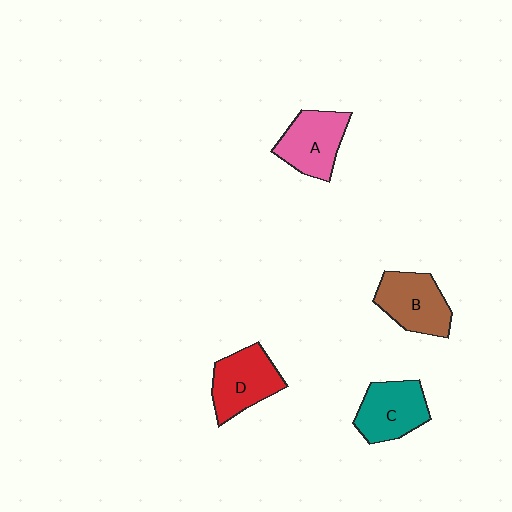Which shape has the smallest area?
Shape A (pink).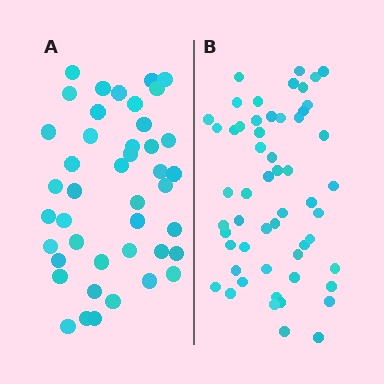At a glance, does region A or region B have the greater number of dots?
Region B (the right region) has more dots.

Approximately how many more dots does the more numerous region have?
Region B has roughly 12 or so more dots than region A.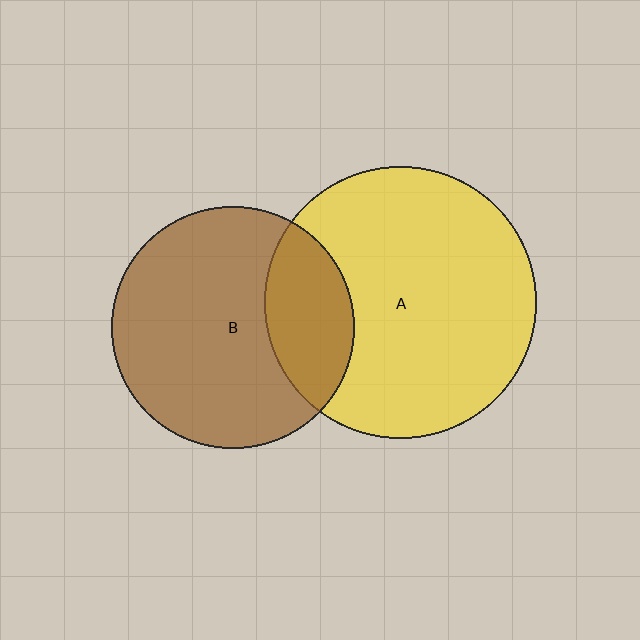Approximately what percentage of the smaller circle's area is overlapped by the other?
Approximately 25%.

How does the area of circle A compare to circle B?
Approximately 1.3 times.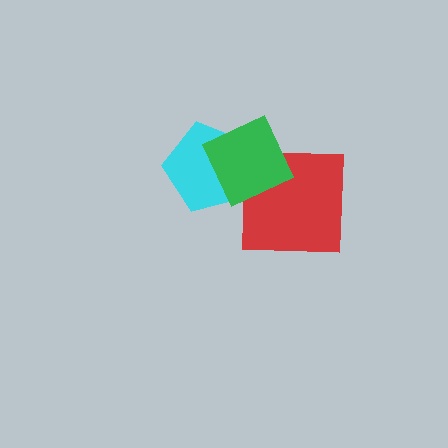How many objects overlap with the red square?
1 object overlaps with the red square.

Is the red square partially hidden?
Yes, it is partially covered by another shape.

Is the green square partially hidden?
No, no other shape covers it.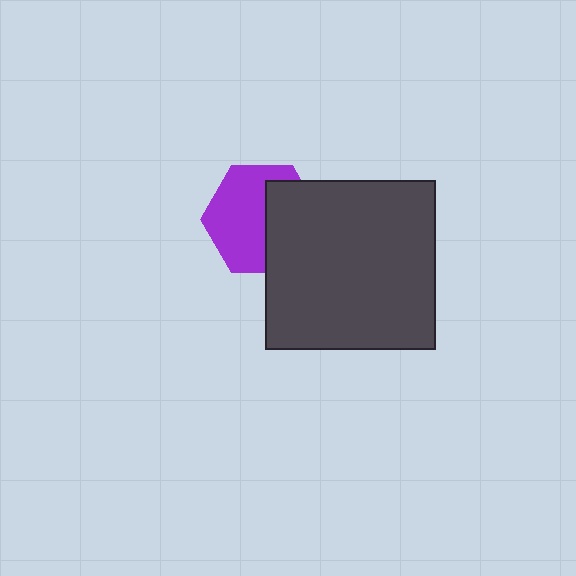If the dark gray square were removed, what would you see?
You would see the complete purple hexagon.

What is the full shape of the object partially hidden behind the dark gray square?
The partially hidden object is a purple hexagon.